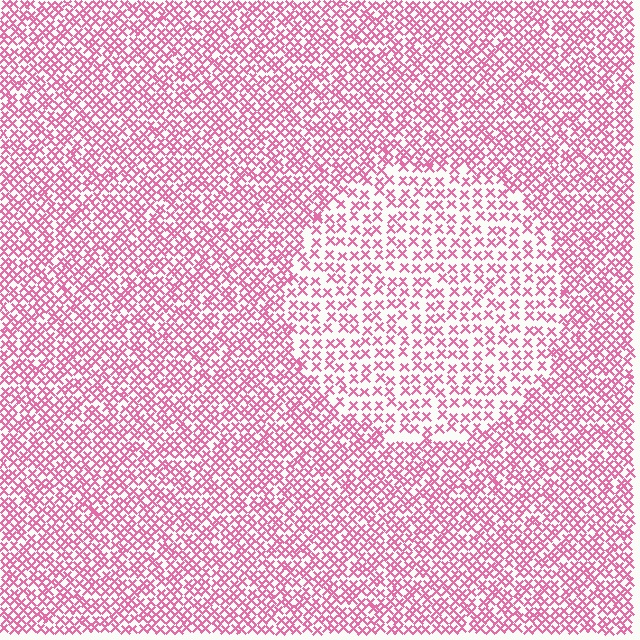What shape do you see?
I see a circle.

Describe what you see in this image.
The image contains small pink elements arranged at two different densities. A circle-shaped region is visible where the elements are less densely packed than the surrounding area.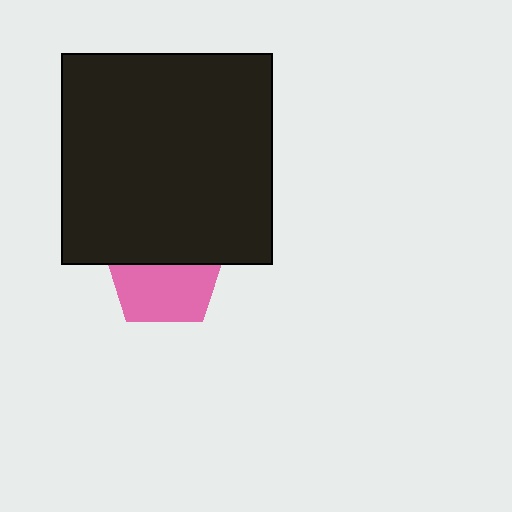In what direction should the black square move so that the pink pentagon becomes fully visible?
The black square should move up. That is the shortest direction to clear the overlap and leave the pink pentagon fully visible.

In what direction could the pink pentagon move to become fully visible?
The pink pentagon could move down. That would shift it out from behind the black square entirely.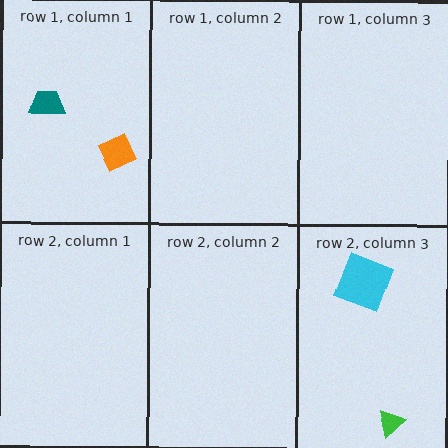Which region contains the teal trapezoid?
The row 1, column 1 region.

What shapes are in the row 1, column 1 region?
The orange diamond, the teal trapezoid.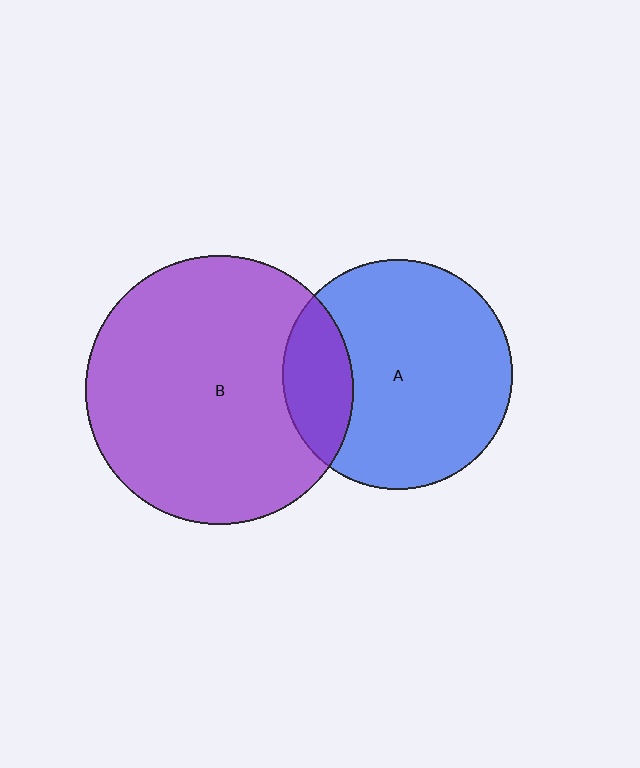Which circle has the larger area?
Circle B (purple).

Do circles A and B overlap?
Yes.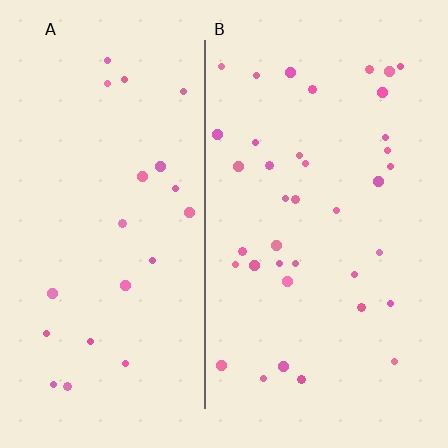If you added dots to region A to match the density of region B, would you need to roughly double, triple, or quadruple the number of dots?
Approximately double.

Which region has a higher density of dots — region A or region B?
B (the right).